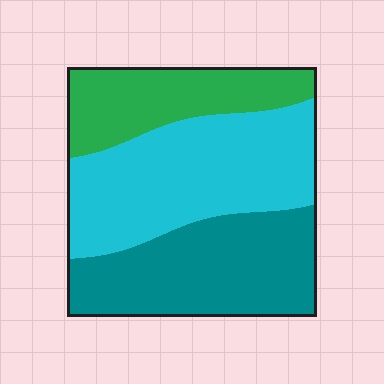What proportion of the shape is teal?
Teal covers 35% of the shape.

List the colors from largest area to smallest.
From largest to smallest: cyan, teal, green.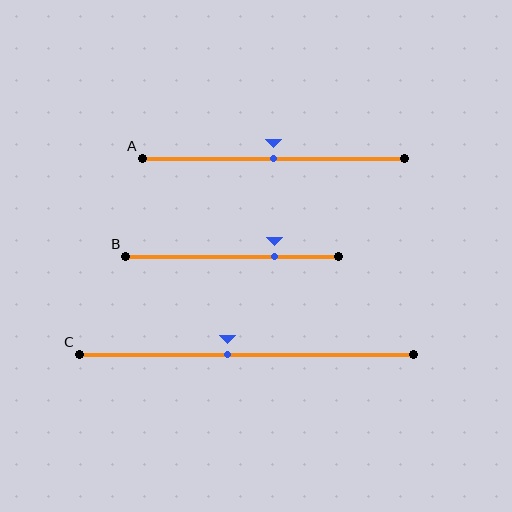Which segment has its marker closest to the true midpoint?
Segment A has its marker closest to the true midpoint.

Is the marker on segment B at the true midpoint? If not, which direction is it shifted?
No, the marker on segment B is shifted to the right by about 20% of the segment length.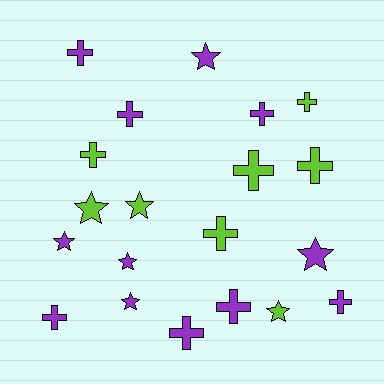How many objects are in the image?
There are 20 objects.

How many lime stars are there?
There are 3 lime stars.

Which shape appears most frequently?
Cross, with 12 objects.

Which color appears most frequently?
Purple, with 12 objects.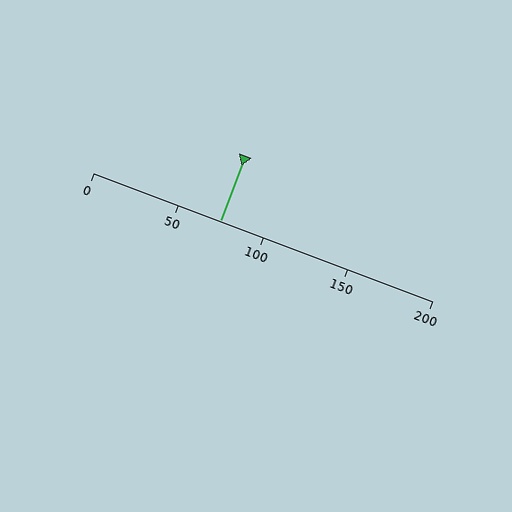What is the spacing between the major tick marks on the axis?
The major ticks are spaced 50 apart.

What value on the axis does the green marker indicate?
The marker indicates approximately 75.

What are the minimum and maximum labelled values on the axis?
The axis runs from 0 to 200.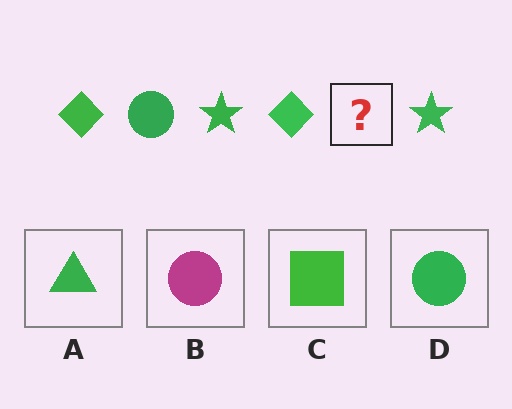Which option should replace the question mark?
Option D.